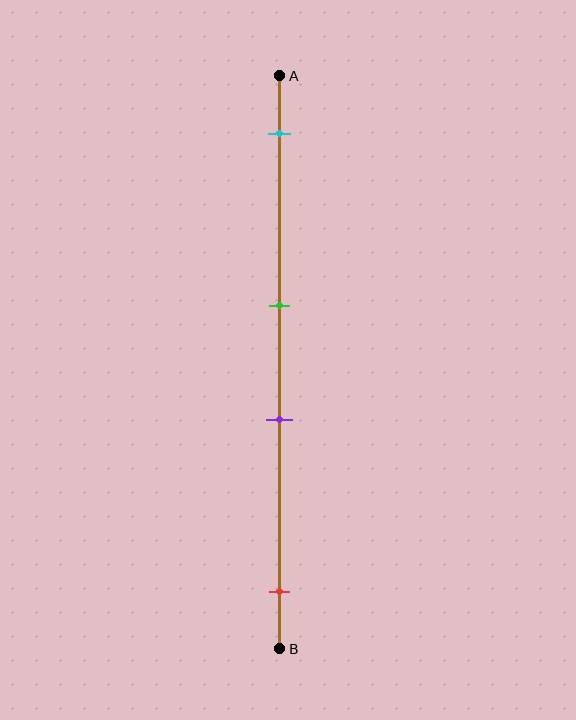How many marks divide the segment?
There are 4 marks dividing the segment.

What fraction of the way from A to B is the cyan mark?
The cyan mark is approximately 10% (0.1) of the way from A to B.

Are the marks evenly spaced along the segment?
No, the marks are not evenly spaced.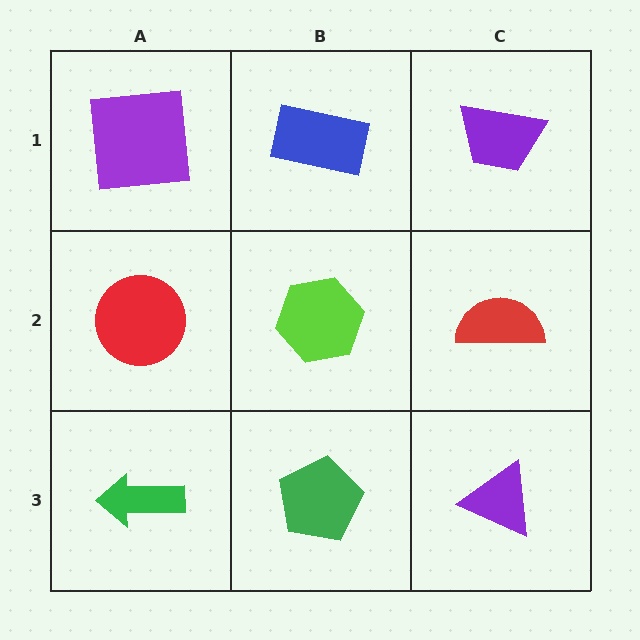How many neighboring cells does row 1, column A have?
2.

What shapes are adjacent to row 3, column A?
A red circle (row 2, column A), a green pentagon (row 3, column B).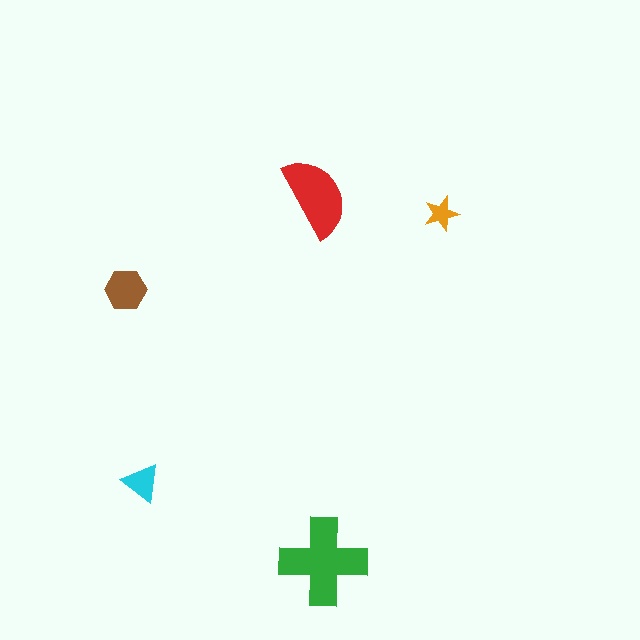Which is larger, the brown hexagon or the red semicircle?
The red semicircle.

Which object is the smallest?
The orange star.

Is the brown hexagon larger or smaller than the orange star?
Larger.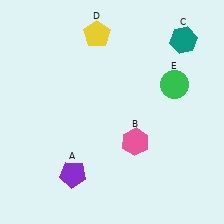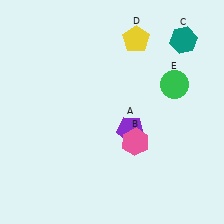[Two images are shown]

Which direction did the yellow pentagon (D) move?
The yellow pentagon (D) moved right.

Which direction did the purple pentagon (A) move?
The purple pentagon (A) moved right.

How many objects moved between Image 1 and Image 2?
2 objects moved between the two images.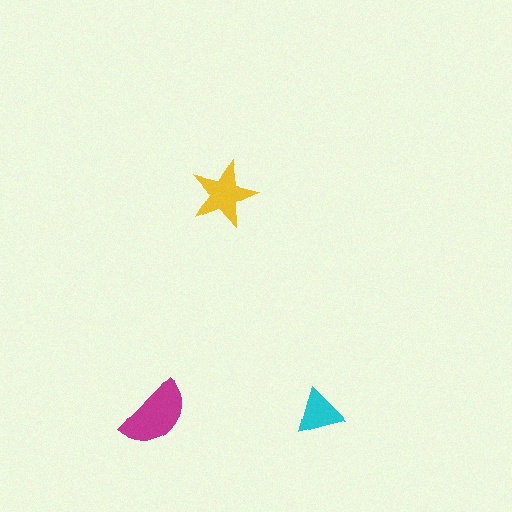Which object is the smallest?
The cyan triangle.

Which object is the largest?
The magenta semicircle.